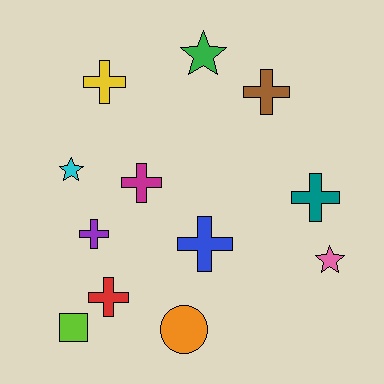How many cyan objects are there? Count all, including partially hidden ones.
There is 1 cyan object.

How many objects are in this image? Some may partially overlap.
There are 12 objects.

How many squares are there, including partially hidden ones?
There is 1 square.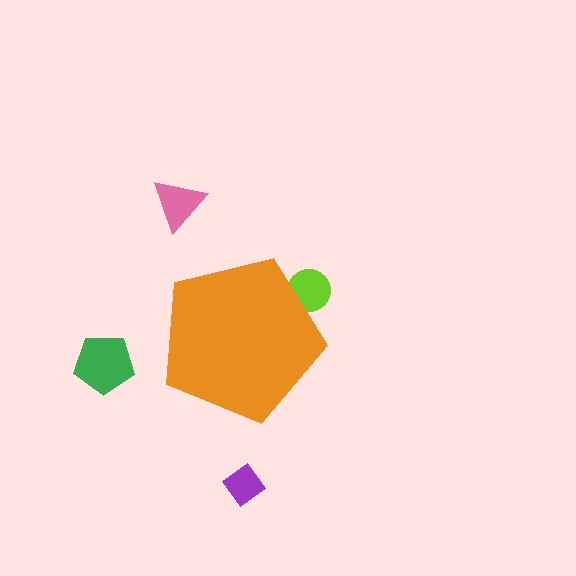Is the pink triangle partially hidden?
No, the pink triangle is fully visible.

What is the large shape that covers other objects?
An orange pentagon.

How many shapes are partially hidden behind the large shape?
1 shape is partially hidden.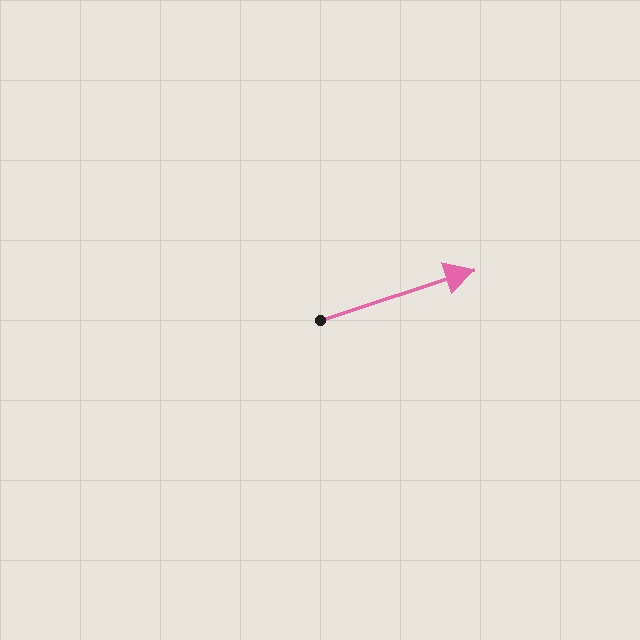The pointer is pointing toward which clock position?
Roughly 2 o'clock.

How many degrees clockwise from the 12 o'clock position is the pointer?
Approximately 72 degrees.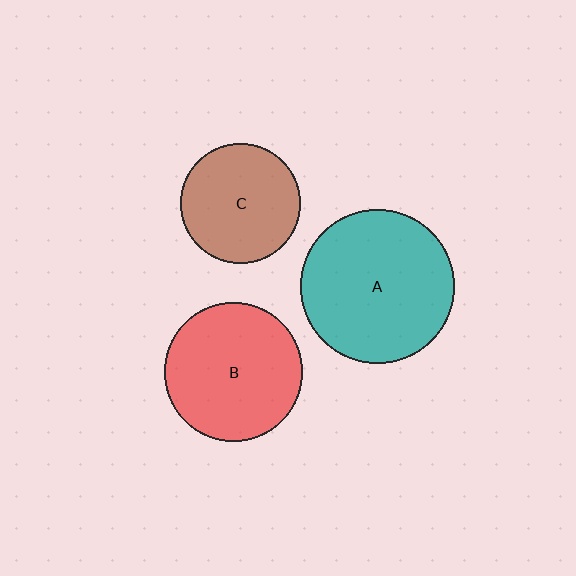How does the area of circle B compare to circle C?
Approximately 1.3 times.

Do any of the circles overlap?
No, none of the circles overlap.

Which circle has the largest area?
Circle A (teal).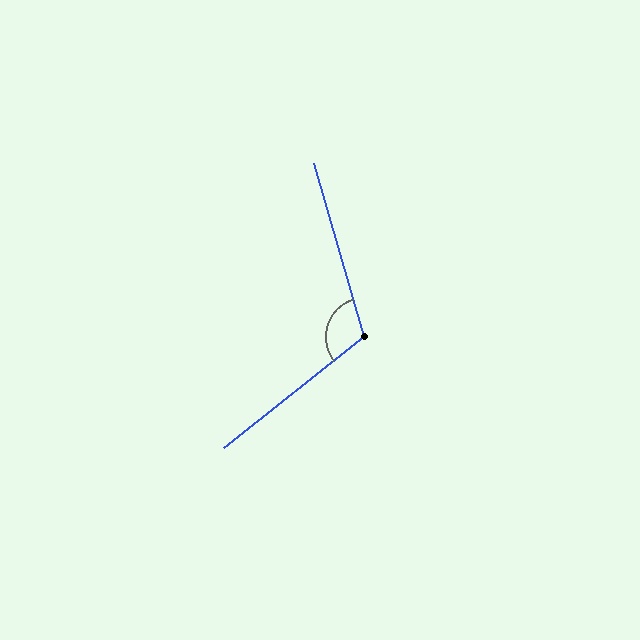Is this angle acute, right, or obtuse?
It is obtuse.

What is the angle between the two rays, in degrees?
Approximately 112 degrees.